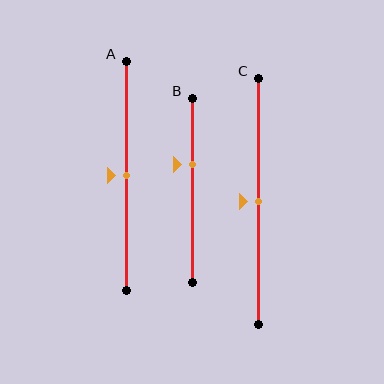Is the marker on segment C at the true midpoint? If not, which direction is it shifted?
Yes, the marker on segment C is at the true midpoint.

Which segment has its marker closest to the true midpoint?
Segment A has its marker closest to the true midpoint.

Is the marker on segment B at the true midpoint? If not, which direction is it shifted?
No, the marker on segment B is shifted upward by about 14% of the segment length.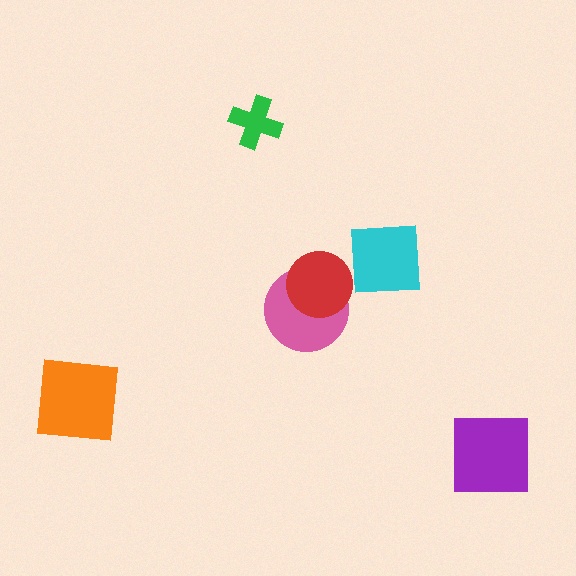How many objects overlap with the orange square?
0 objects overlap with the orange square.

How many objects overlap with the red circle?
1 object overlaps with the red circle.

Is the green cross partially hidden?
No, no other shape covers it.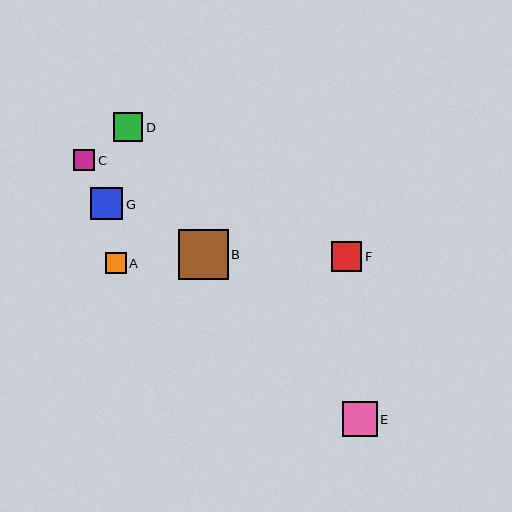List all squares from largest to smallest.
From largest to smallest: B, E, G, F, D, C, A.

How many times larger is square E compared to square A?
Square E is approximately 1.7 times the size of square A.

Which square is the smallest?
Square A is the smallest with a size of approximately 21 pixels.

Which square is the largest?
Square B is the largest with a size of approximately 50 pixels.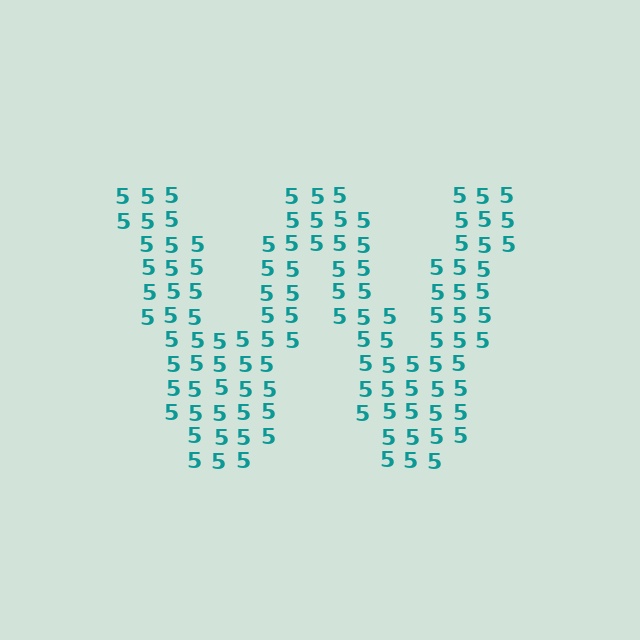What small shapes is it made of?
It is made of small digit 5's.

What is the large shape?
The large shape is the letter W.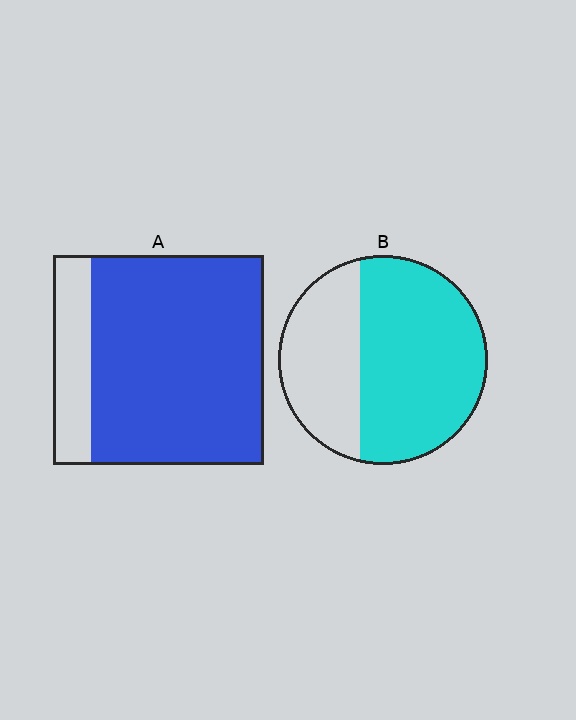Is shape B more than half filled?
Yes.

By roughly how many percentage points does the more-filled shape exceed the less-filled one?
By roughly 20 percentage points (A over B).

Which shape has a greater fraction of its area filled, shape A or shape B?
Shape A.